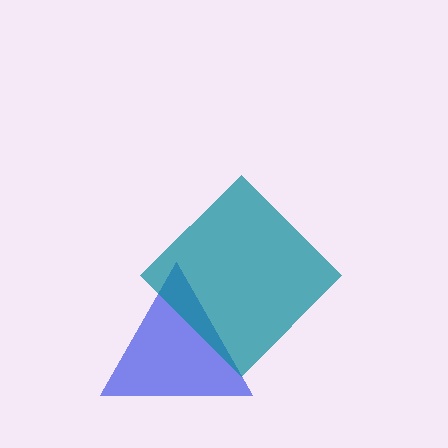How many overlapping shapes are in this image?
There are 2 overlapping shapes in the image.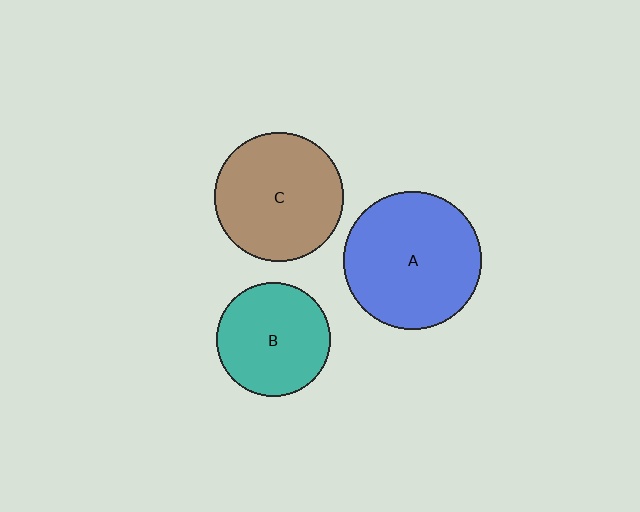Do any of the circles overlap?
No, none of the circles overlap.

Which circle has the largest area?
Circle A (blue).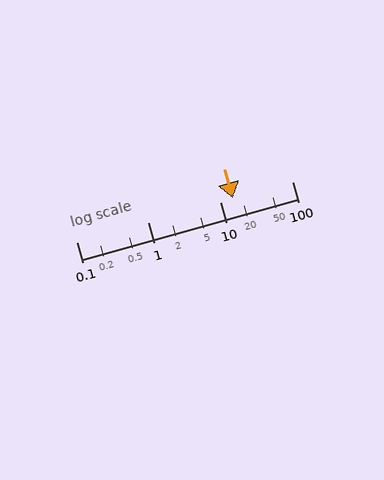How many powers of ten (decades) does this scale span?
The scale spans 3 decades, from 0.1 to 100.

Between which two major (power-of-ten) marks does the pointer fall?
The pointer is between 10 and 100.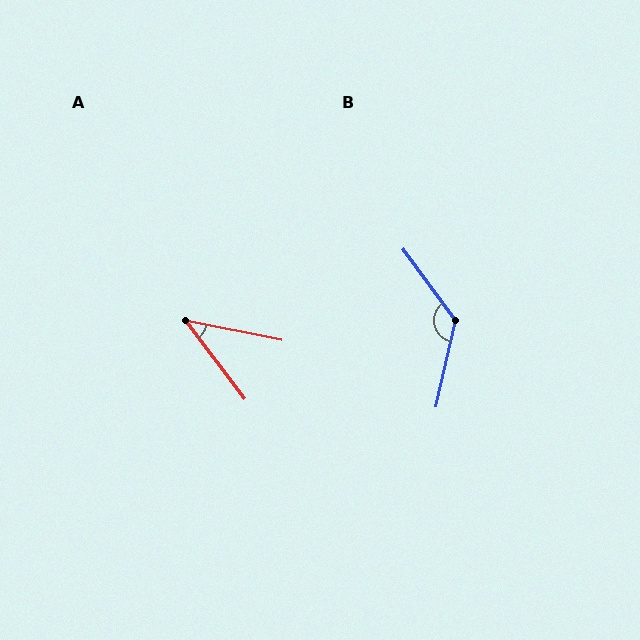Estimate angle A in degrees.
Approximately 41 degrees.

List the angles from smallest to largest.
A (41°), B (131°).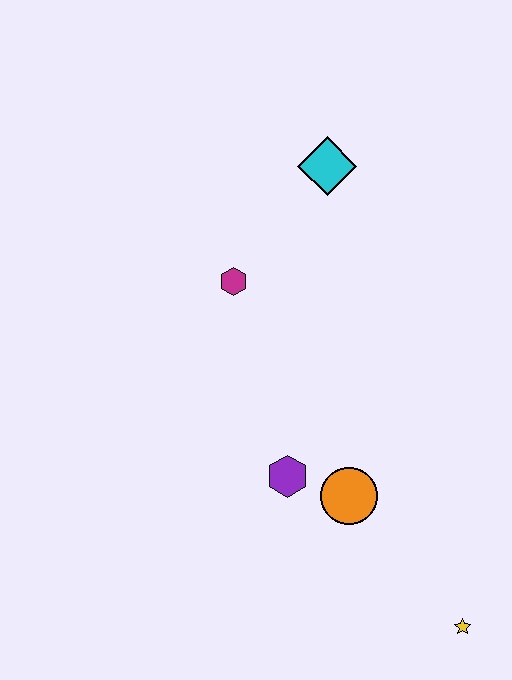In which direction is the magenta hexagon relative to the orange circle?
The magenta hexagon is above the orange circle.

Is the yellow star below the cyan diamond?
Yes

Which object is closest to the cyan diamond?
The magenta hexagon is closest to the cyan diamond.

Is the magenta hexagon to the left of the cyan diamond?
Yes